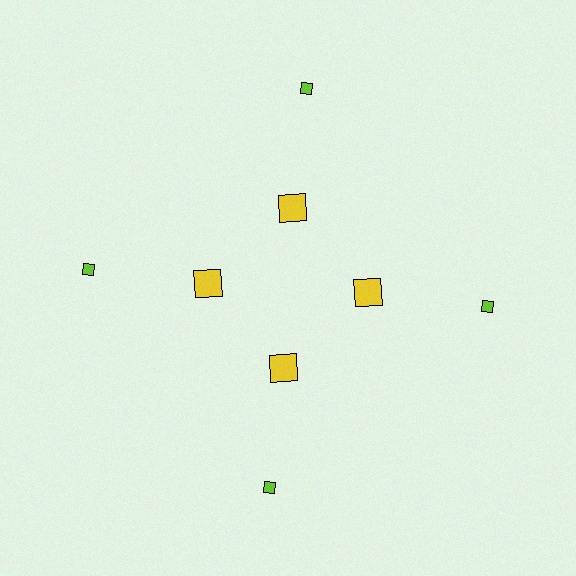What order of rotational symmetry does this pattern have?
This pattern has 4-fold rotational symmetry.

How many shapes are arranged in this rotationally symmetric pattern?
There are 8 shapes, arranged in 4 groups of 2.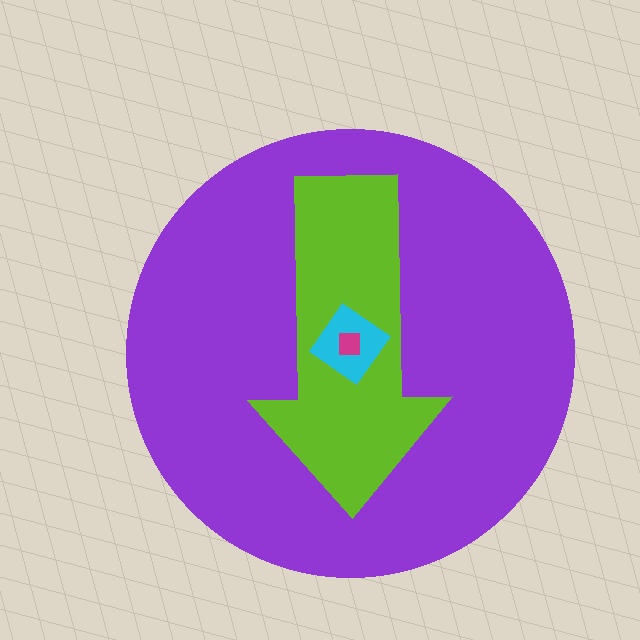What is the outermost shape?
The purple circle.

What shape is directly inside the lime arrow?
The cyan diamond.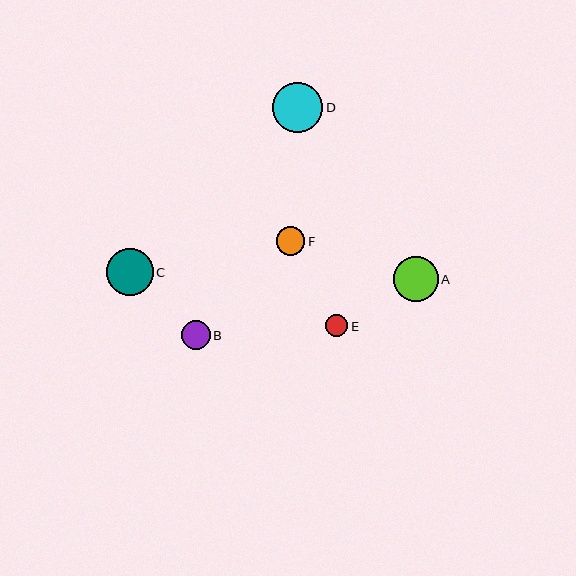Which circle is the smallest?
Circle E is the smallest with a size of approximately 22 pixels.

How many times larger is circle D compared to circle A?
Circle D is approximately 1.1 times the size of circle A.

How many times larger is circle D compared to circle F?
Circle D is approximately 1.7 times the size of circle F.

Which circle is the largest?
Circle D is the largest with a size of approximately 50 pixels.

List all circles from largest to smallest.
From largest to smallest: D, C, A, F, B, E.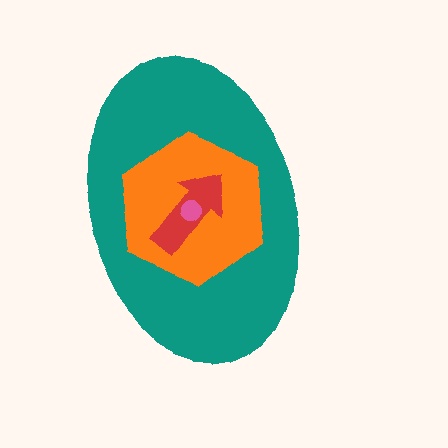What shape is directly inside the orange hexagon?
The red arrow.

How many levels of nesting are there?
4.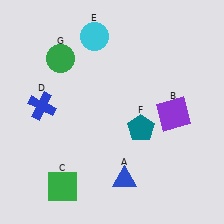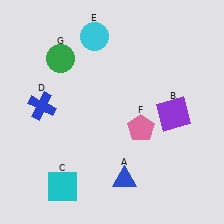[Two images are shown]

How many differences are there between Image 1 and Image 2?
There are 2 differences between the two images.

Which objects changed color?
C changed from green to cyan. F changed from teal to pink.